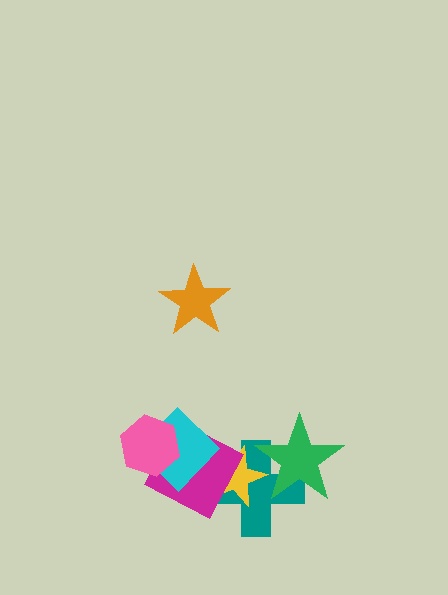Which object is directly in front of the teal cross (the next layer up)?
The yellow star is directly in front of the teal cross.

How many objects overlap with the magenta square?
4 objects overlap with the magenta square.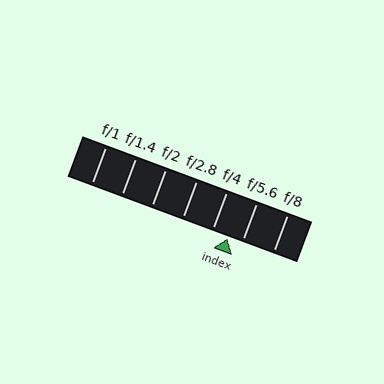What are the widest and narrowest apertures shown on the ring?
The widest aperture shown is f/1 and the narrowest is f/8.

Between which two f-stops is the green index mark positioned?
The index mark is between f/4 and f/5.6.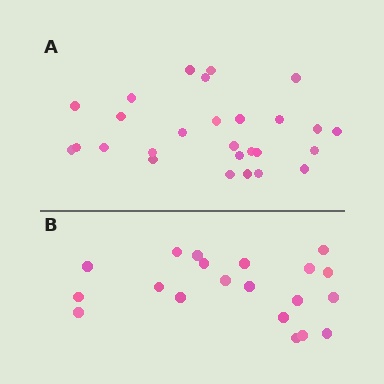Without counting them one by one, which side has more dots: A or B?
Region A (the top region) has more dots.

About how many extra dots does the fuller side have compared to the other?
Region A has roughly 8 or so more dots than region B.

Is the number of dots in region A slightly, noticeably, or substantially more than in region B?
Region A has noticeably more, but not dramatically so. The ratio is roughly 1.4 to 1.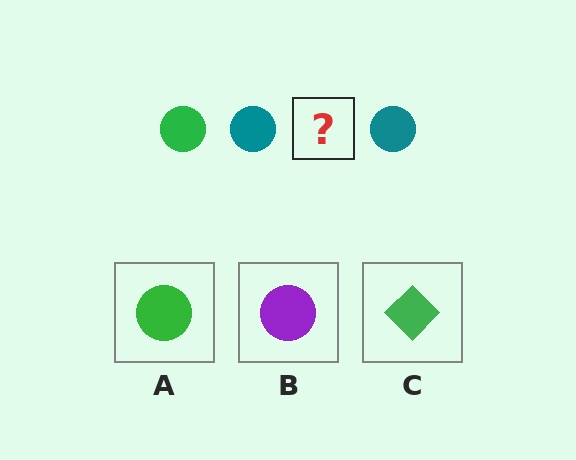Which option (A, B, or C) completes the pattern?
A.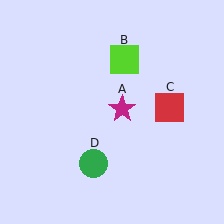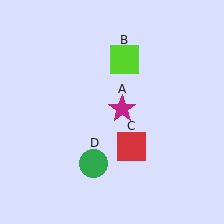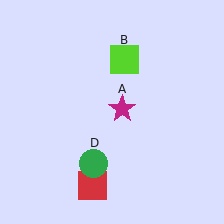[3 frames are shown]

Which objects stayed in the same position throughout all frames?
Magenta star (object A) and lime square (object B) and green circle (object D) remained stationary.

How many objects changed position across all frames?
1 object changed position: red square (object C).